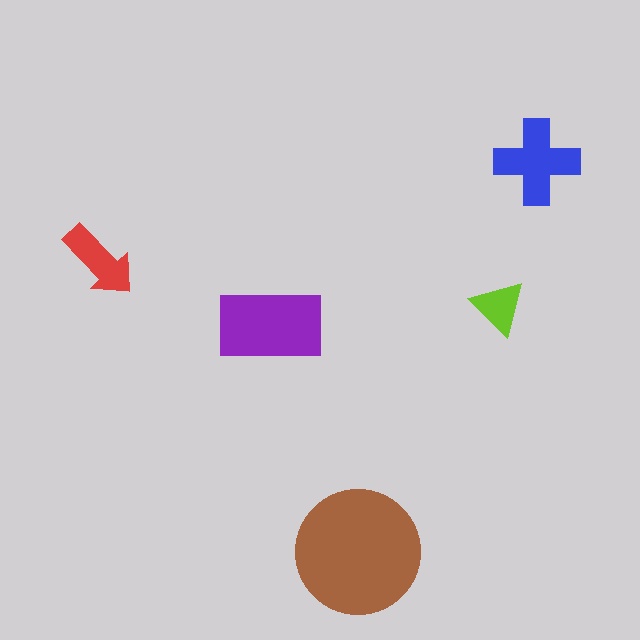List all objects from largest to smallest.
The brown circle, the purple rectangle, the blue cross, the red arrow, the lime triangle.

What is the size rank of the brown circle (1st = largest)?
1st.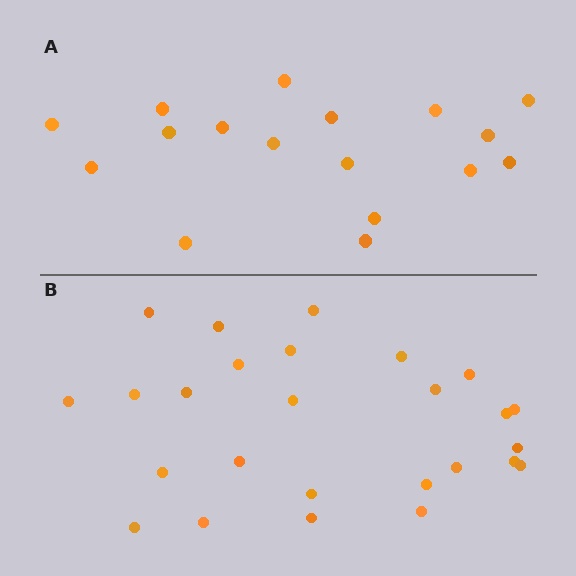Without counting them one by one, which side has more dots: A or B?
Region B (the bottom region) has more dots.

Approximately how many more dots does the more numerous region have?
Region B has roughly 8 or so more dots than region A.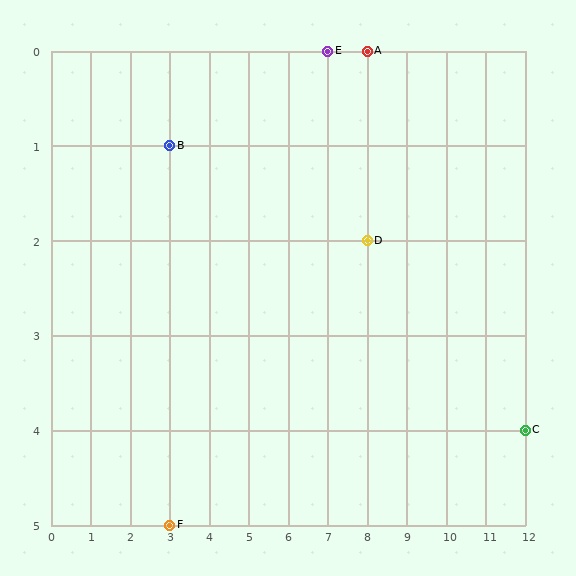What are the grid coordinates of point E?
Point E is at grid coordinates (7, 0).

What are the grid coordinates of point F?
Point F is at grid coordinates (3, 5).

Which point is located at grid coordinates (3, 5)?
Point F is at (3, 5).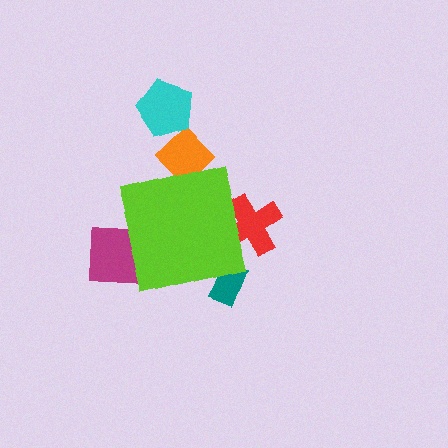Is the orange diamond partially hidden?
Yes, the orange diamond is partially hidden behind the lime square.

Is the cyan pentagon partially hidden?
No, the cyan pentagon is fully visible.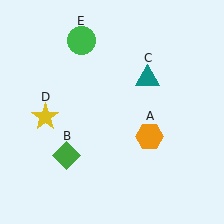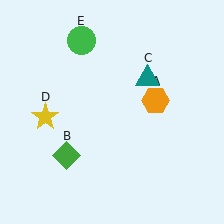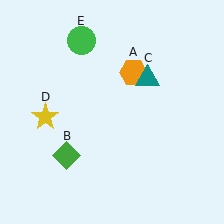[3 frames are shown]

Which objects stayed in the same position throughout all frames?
Green diamond (object B) and teal triangle (object C) and yellow star (object D) and green circle (object E) remained stationary.